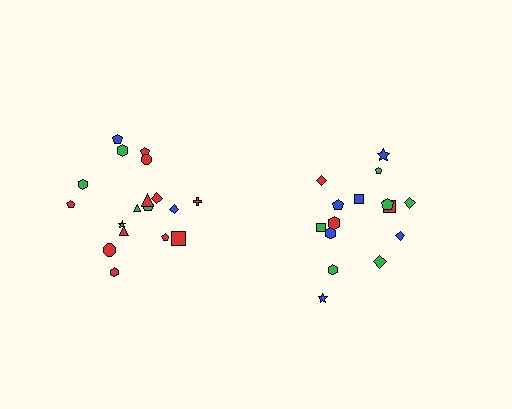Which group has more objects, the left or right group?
The left group.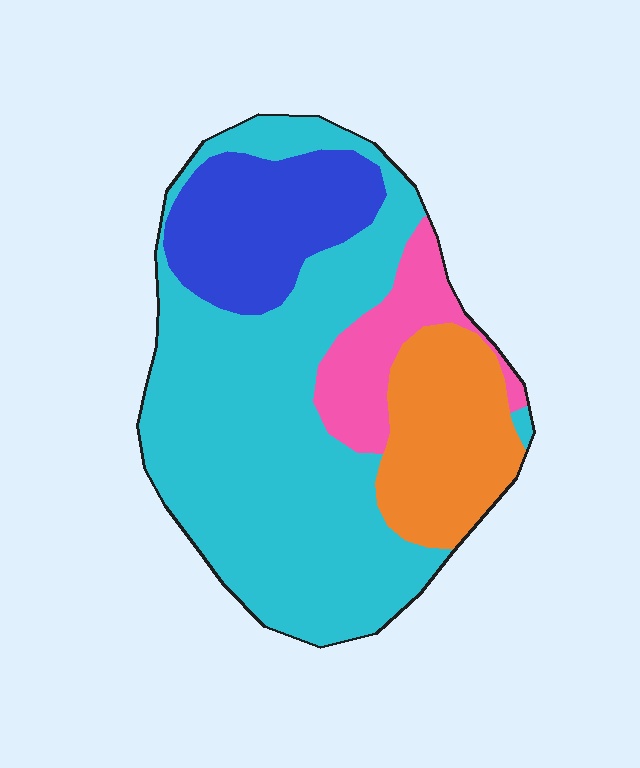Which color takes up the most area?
Cyan, at roughly 55%.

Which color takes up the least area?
Pink, at roughly 10%.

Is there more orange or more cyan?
Cyan.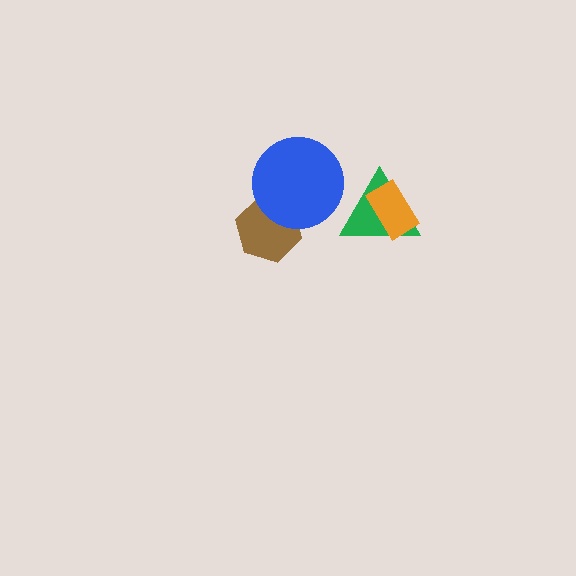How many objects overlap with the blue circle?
1 object overlaps with the blue circle.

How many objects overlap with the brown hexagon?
1 object overlaps with the brown hexagon.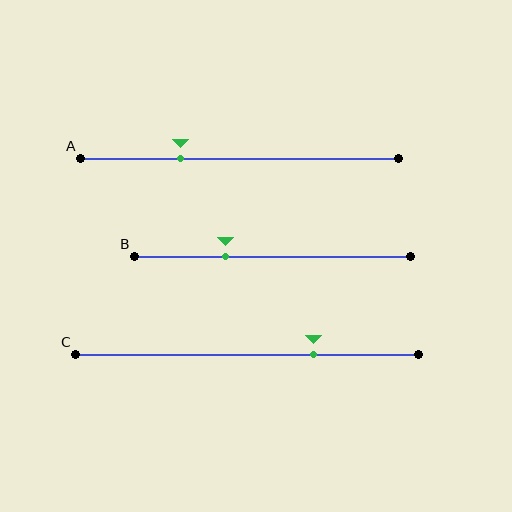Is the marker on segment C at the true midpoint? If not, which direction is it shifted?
No, the marker on segment C is shifted to the right by about 19% of the segment length.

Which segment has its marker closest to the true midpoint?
Segment B has its marker closest to the true midpoint.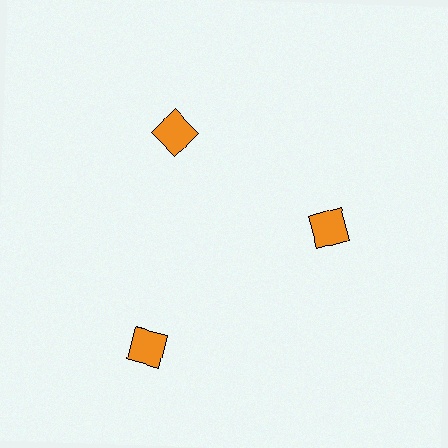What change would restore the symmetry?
The symmetry would be restored by moving it inward, back onto the ring so that all 3 diamonds sit at equal angles and equal distance from the center.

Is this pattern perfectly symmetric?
No. The 3 orange diamonds are arranged in a ring, but one element near the 7 o'clock position is pushed outward from the center, breaking the 3-fold rotational symmetry.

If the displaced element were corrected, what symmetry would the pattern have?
It would have 3-fold rotational symmetry — the pattern would map onto itself every 120 degrees.